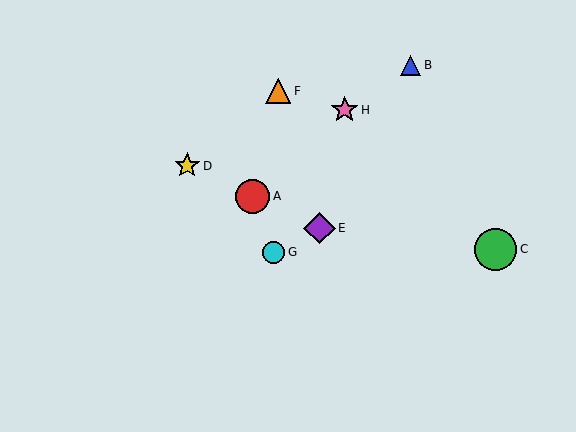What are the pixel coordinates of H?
Object H is at (345, 110).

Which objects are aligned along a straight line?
Objects A, D, E are aligned along a straight line.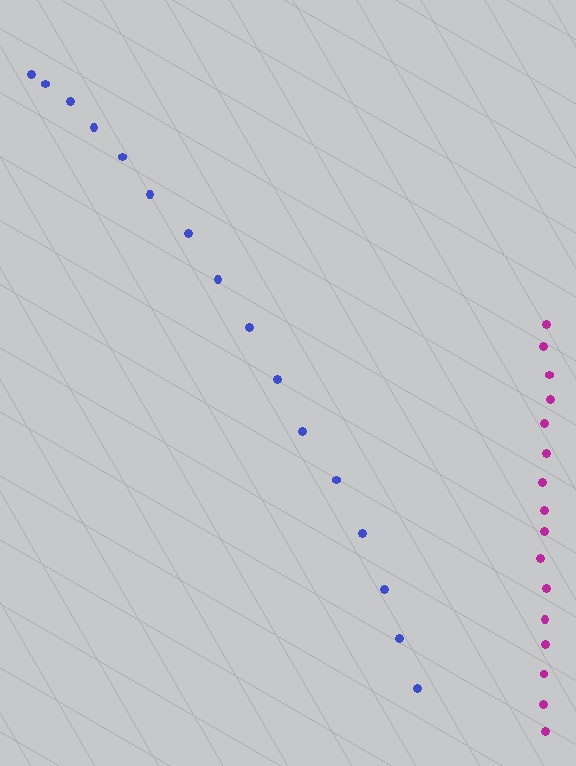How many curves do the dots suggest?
There are 2 distinct paths.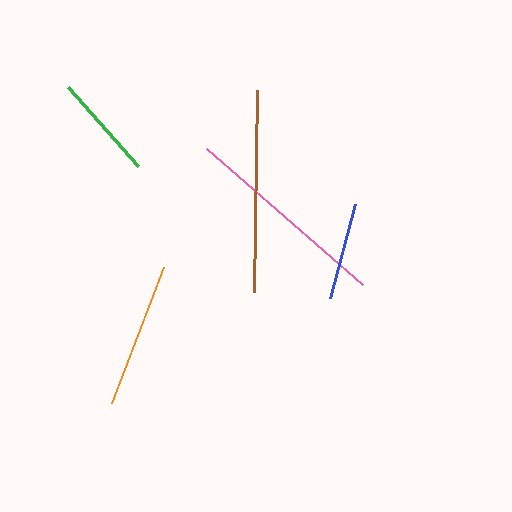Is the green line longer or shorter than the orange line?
The orange line is longer than the green line.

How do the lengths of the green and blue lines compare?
The green and blue lines are approximately the same length.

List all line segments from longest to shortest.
From longest to shortest: pink, brown, orange, green, blue.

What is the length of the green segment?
The green segment is approximately 105 pixels long.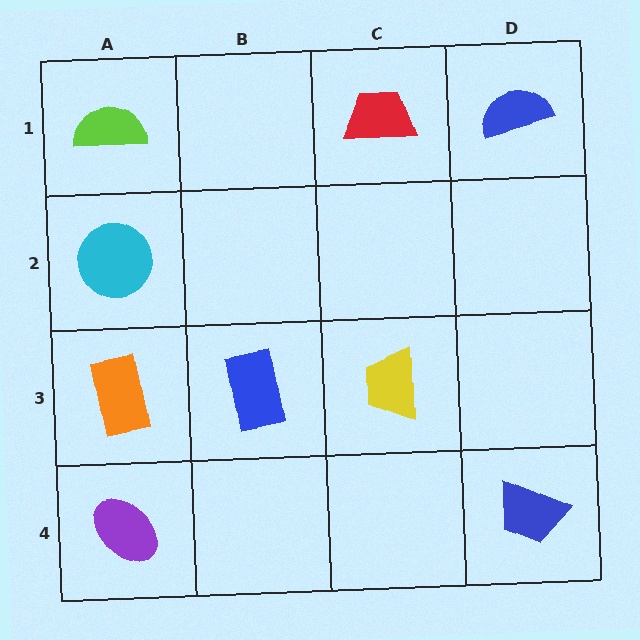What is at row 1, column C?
A red trapezoid.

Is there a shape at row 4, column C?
No, that cell is empty.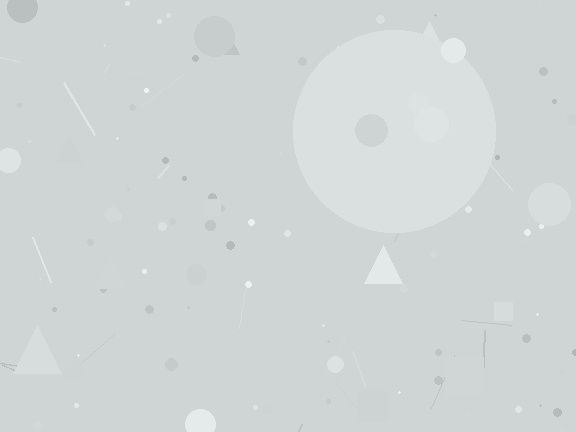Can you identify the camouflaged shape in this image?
The camouflaged shape is a circle.